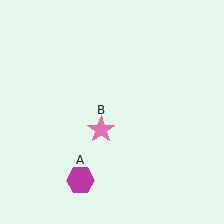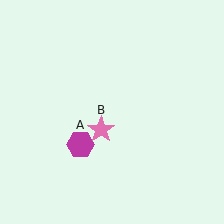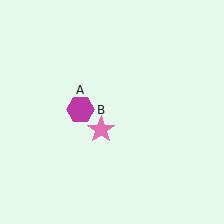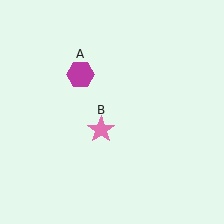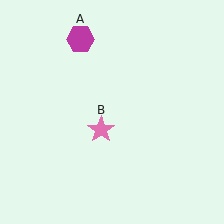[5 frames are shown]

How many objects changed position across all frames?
1 object changed position: magenta hexagon (object A).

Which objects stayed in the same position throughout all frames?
Pink star (object B) remained stationary.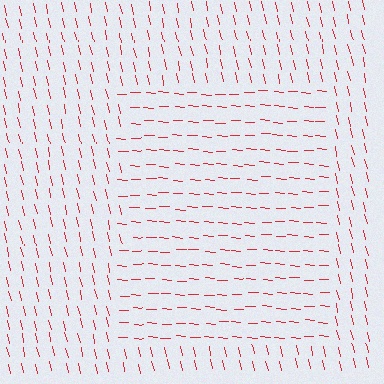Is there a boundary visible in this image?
Yes, there is a texture boundary formed by a change in line orientation.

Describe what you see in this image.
The image is filled with small red line segments. A rectangle region in the image has lines oriented differently from the surrounding lines, creating a visible texture boundary.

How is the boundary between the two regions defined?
The boundary is defined purely by a change in line orientation (approximately 74 degrees difference). All lines are the same color and thickness.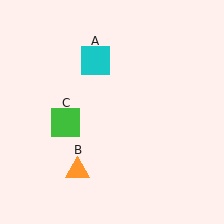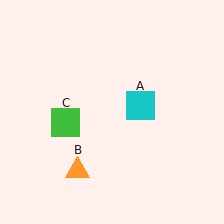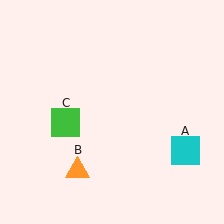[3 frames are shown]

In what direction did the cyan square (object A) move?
The cyan square (object A) moved down and to the right.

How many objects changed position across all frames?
1 object changed position: cyan square (object A).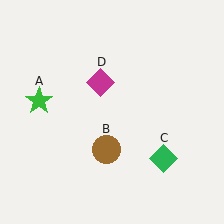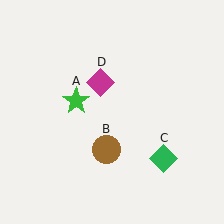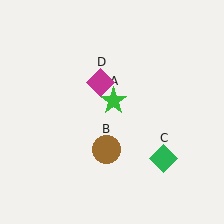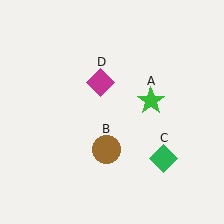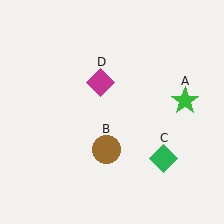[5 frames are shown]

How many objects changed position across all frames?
1 object changed position: green star (object A).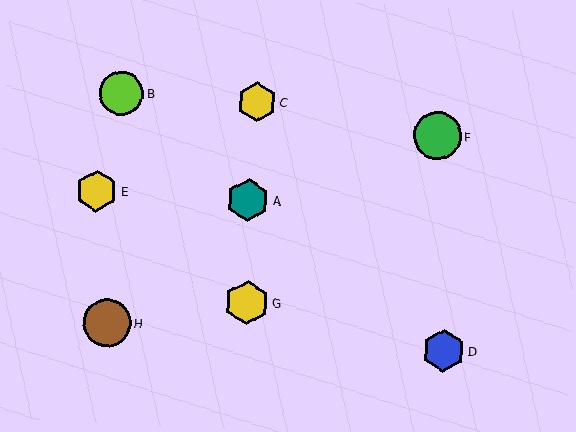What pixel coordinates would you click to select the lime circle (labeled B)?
Click at (121, 93) to select the lime circle B.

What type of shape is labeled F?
Shape F is a green circle.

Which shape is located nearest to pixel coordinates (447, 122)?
The green circle (labeled F) at (437, 136) is nearest to that location.